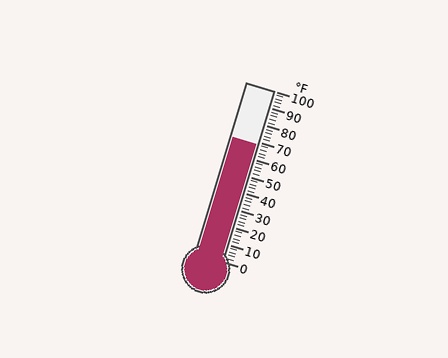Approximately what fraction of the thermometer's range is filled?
The thermometer is filled to approximately 70% of its range.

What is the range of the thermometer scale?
The thermometer scale ranges from 0°F to 100°F.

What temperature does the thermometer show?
The thermometer shows approximately 68°F.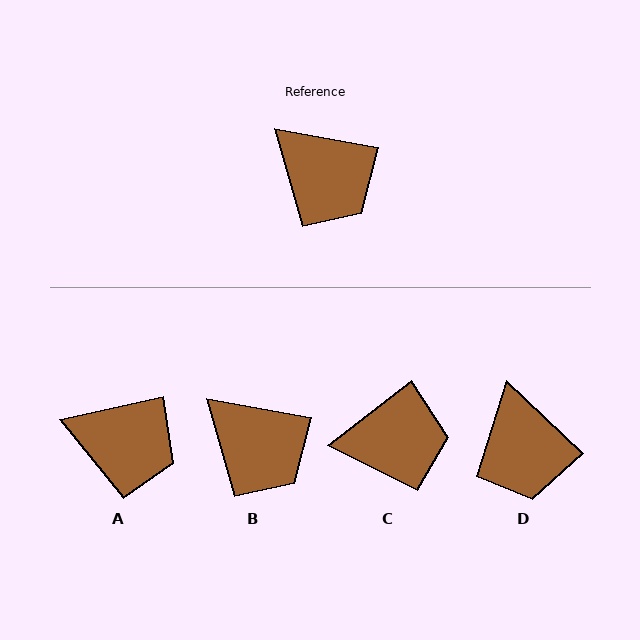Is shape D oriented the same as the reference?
No, it is off by about 34 degrees.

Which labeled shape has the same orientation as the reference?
B.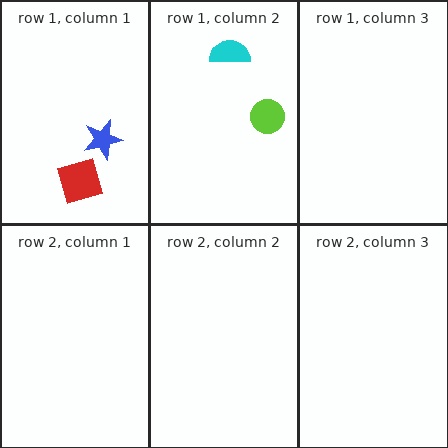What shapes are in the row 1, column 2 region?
The lime circle, the cyan semicircle.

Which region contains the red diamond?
The row 1, column 1 region.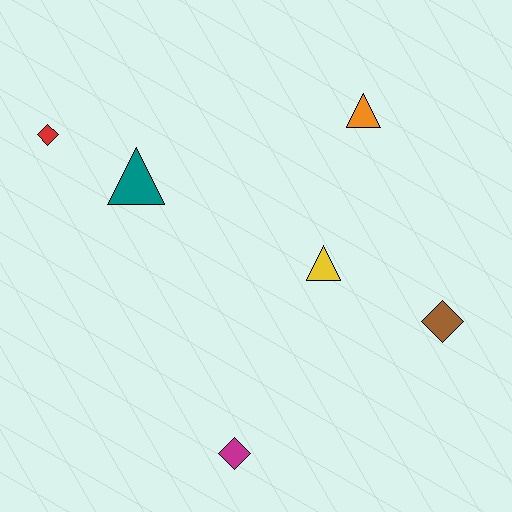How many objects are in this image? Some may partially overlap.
There are 6 objects.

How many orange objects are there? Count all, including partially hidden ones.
There is 1 orange object.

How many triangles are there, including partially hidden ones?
There are 3 triangles.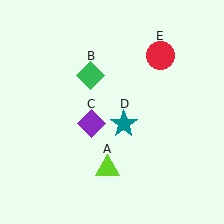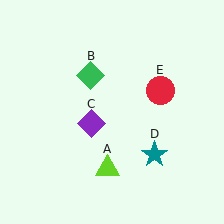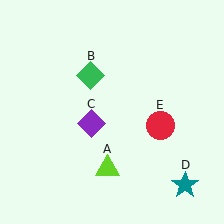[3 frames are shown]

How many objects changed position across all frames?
2 objects changed position: teal star (object D), red circle (object E).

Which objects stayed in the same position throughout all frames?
Lime triangle (object A) and green diamond (object B) and purple diamond (object C) remained stationary.